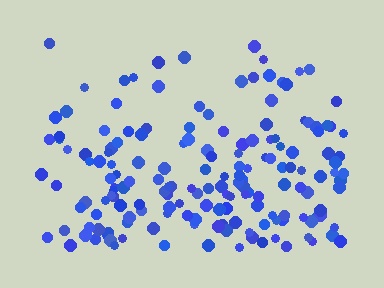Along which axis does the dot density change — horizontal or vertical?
Vertical.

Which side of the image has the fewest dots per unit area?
The top.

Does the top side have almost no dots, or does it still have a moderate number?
Still a moderate number, just noticeably fewer than the bottom.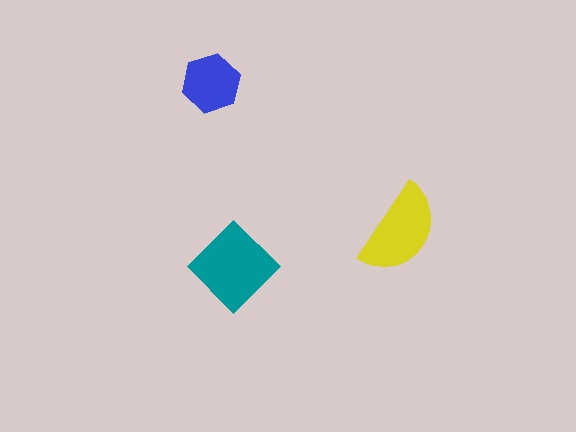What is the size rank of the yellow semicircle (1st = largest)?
2nd.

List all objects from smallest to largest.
The blue hexagon, the yellow semicircle, the teal diamond.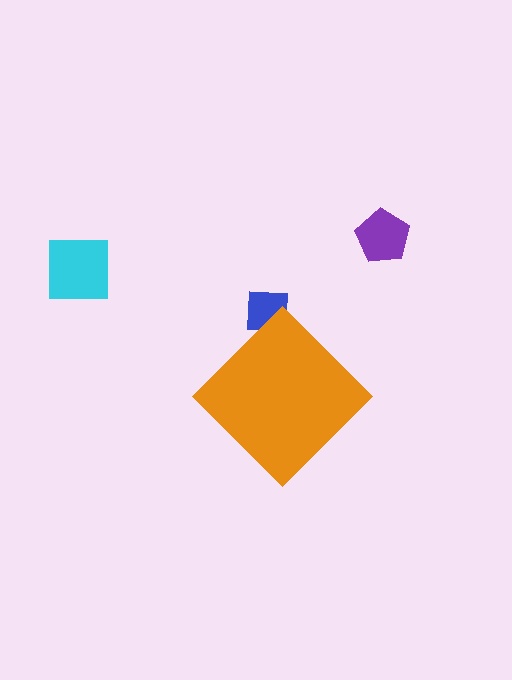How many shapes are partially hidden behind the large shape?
1 shape is partially hidden.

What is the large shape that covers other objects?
An orange diamond.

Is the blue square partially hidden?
Yes, the blue square is partially hidden behind the orange diamond.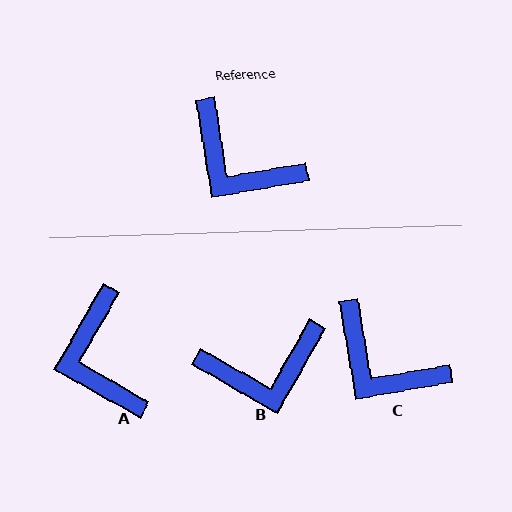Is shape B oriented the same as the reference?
No, it is off by about 51 degrees.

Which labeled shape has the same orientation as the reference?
C.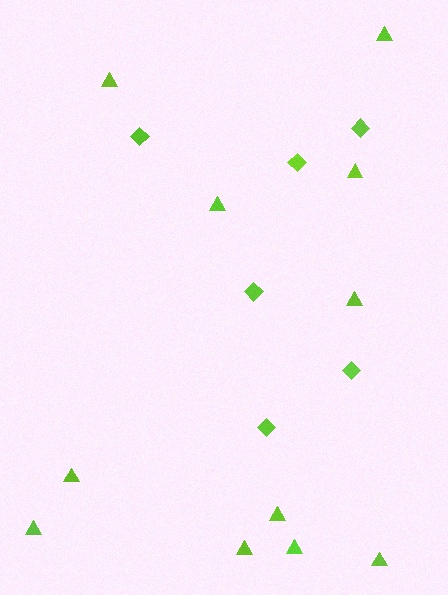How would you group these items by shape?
There are 2 groups: one group of diamonds (6) and one group of triangles (11).